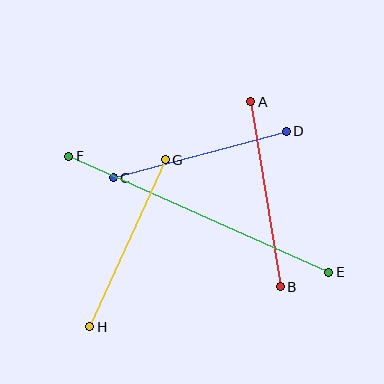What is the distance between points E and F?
The distance is approximately 285 pixels.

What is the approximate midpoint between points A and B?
The midpoint is at approximately (265, 194) pixels.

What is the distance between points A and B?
The distance is approximately 188 pixels.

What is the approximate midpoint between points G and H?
The midpoint is at approximately (128, 243) pixels.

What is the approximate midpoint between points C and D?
The midpoint is at approximately (200, 155) pixels.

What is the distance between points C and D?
The distance is approximately 179 pixels.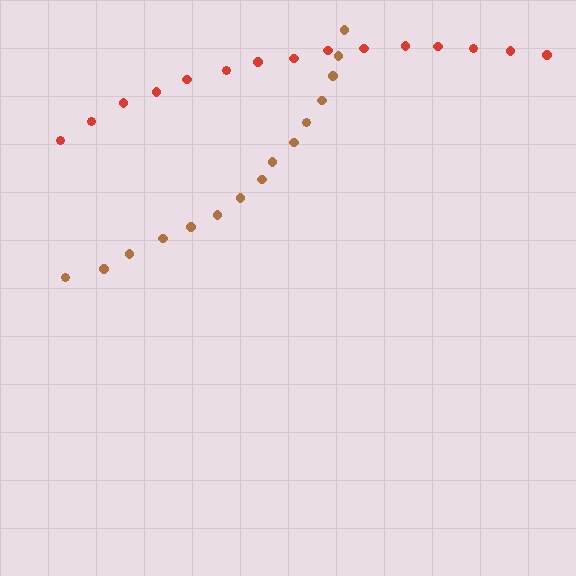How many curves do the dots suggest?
There are 2 distinct paths.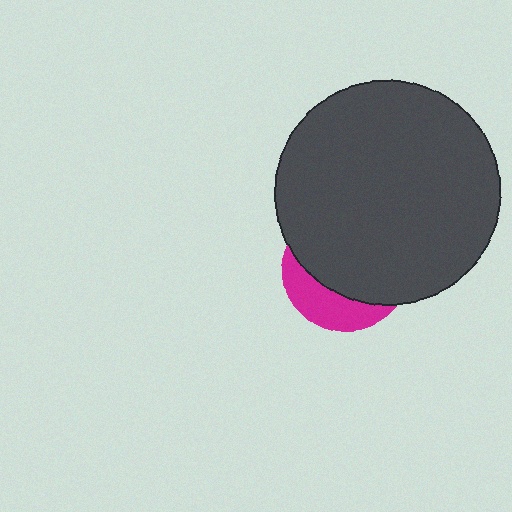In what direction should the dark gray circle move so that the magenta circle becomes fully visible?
The dark gray circle should move up. That is the shortest direction to clear the overlap and leave the magenta circle fully visible.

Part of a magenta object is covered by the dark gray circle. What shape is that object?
It is a circle.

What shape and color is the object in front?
The object in front is a dark gray circle.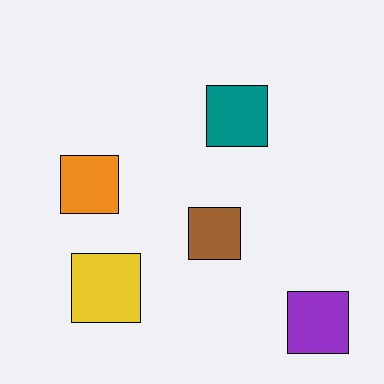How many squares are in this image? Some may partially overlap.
There are 5 squares.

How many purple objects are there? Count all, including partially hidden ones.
There is 1 purple object.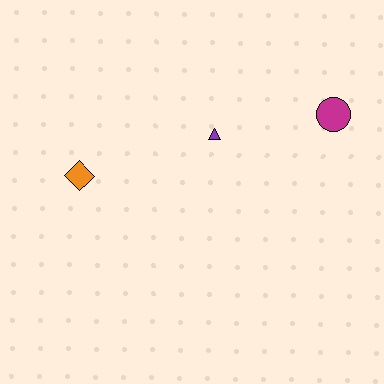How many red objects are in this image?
There are no red objects.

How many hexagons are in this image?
There are no hexagons.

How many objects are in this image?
There are 3 objects.